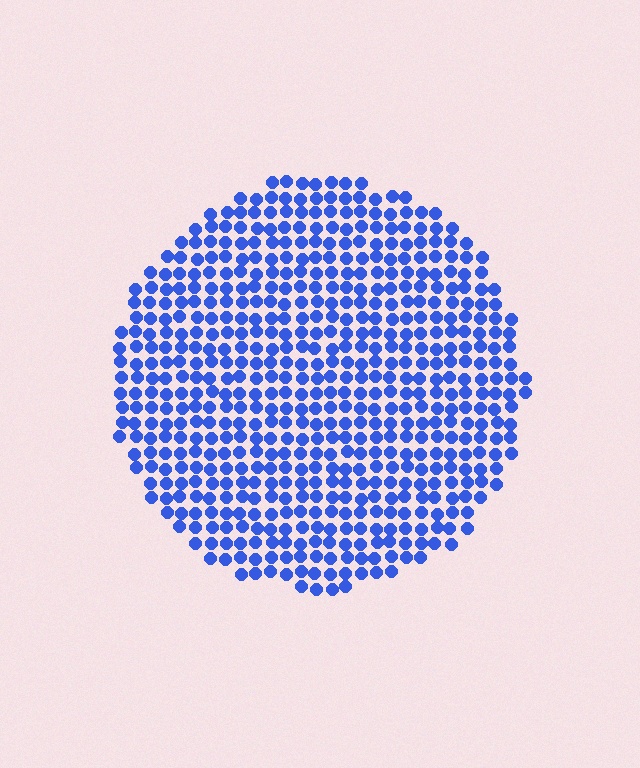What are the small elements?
The small elements are circles.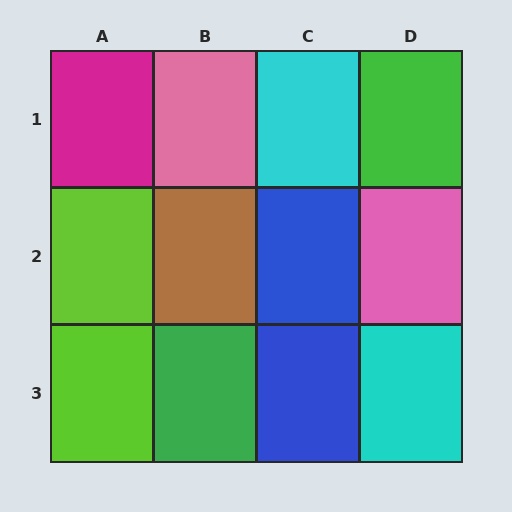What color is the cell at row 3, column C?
Blue.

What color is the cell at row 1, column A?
Magenta.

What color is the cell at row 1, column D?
Green.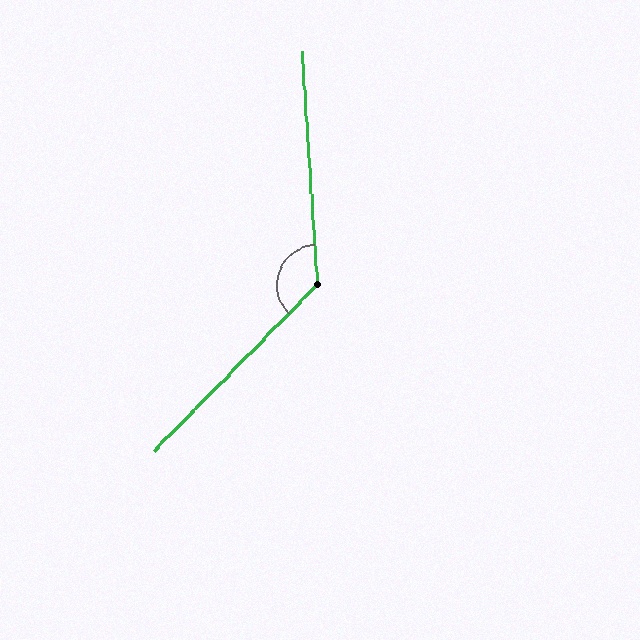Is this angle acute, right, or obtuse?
It is obtuse.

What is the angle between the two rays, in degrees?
Approximately 132 degrees.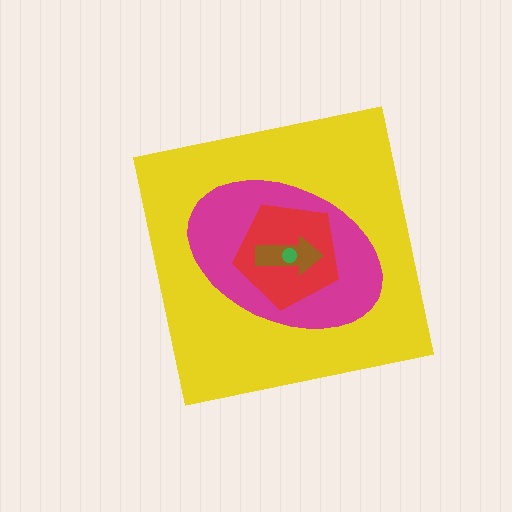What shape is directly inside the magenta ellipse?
The red pentagon.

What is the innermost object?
The green circle.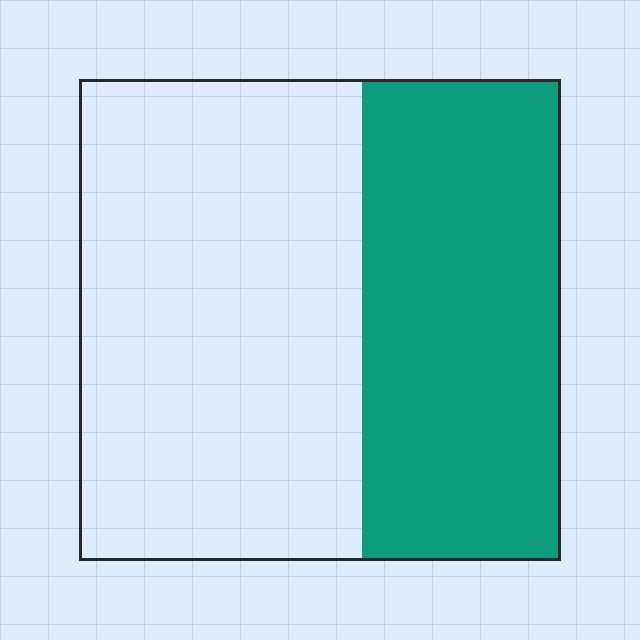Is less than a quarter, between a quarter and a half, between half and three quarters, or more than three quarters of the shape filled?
Between a quarter and a half.